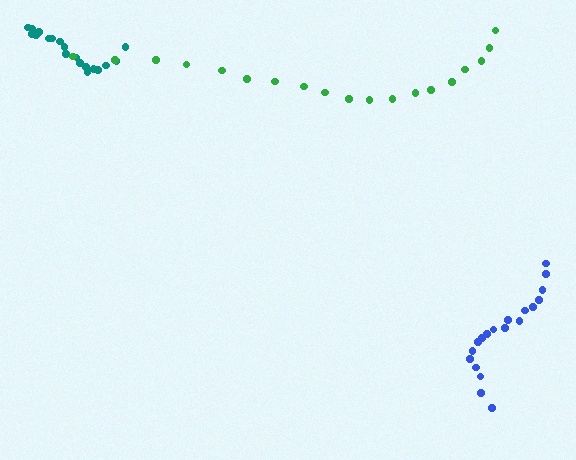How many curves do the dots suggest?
There are 3 distinct paths.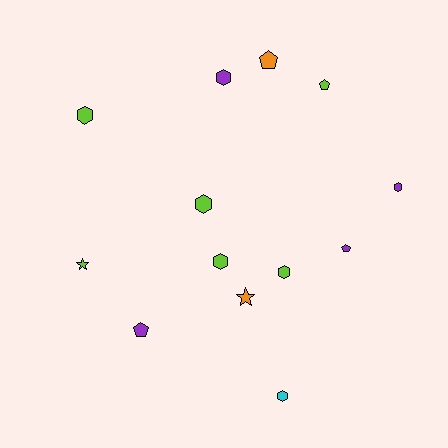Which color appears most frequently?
Lime, with 6 objects.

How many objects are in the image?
There are 13 objects.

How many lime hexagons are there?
There are 4 lime hexagons.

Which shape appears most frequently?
Hexagon, with 7 objects.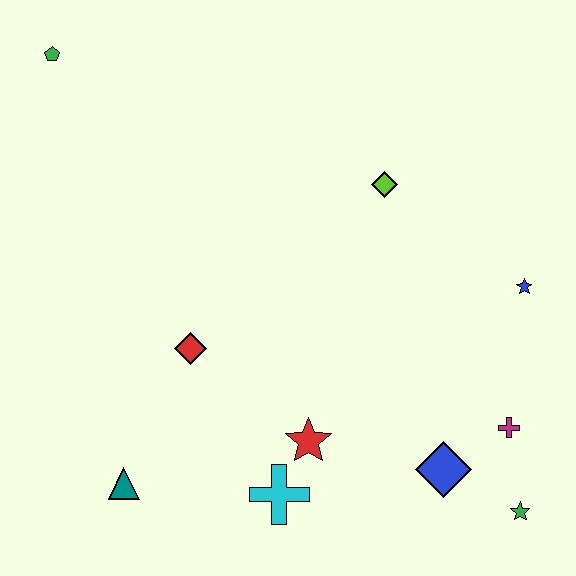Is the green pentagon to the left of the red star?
Yes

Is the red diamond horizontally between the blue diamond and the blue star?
No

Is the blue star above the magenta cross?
Yes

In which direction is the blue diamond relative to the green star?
The blue diamond is to the left of the green star.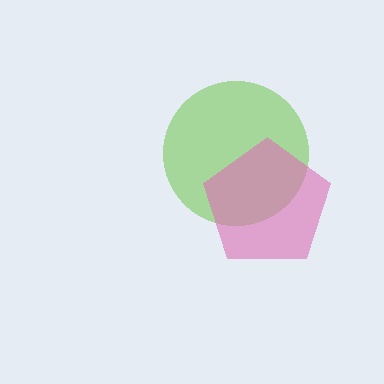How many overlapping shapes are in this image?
There are 2 overlapping shapes in the image.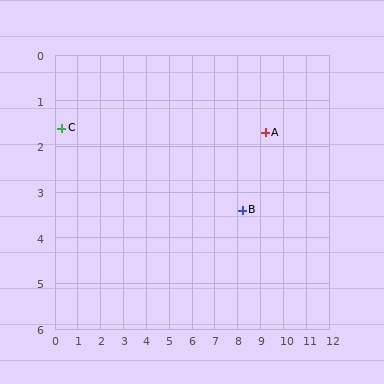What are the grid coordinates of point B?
Point B is at approximately (8.2, 3.4).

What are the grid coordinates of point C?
Point C is at approximately (0.3, 1.6).